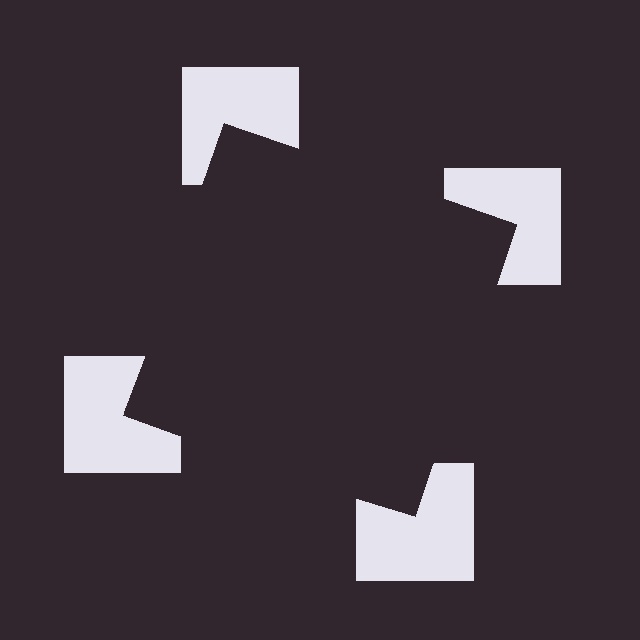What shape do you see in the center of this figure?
An illusory square — its edges are inferred from the aligned wedge cuts in the notched squares, not physically drawn.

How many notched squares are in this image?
There are 4 — one at each vertex of the illusory square.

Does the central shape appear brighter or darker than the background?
It typically appears slightly darker than the background, even though no actual brightness change is drawn.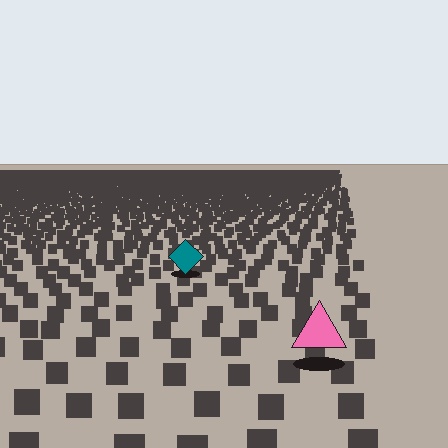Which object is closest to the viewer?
The pink triangle is closest. The texture marks near it are larger and more spread out.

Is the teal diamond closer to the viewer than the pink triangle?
No. The pink triangle is closer — you can tell from the texture gradient: the ground texture is coarser near it.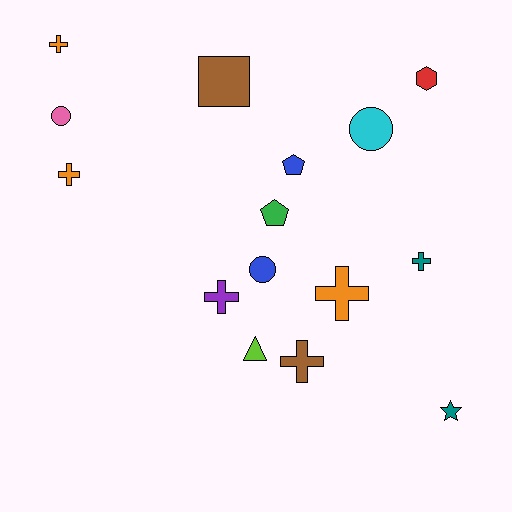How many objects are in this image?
There are 15 objects.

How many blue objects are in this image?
There are 2 blue objects.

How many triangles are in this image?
There is 1 triangle.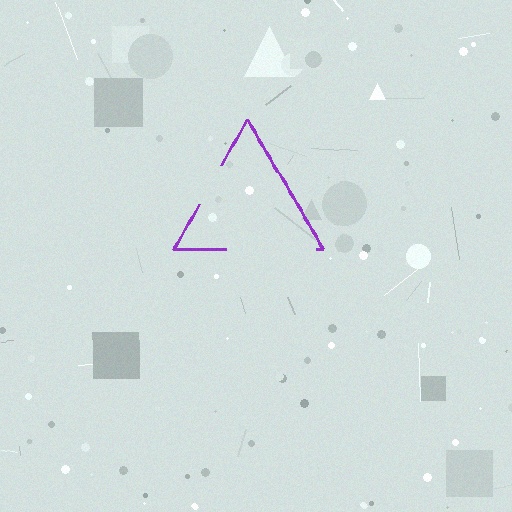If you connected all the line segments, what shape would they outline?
They would outline a triangle.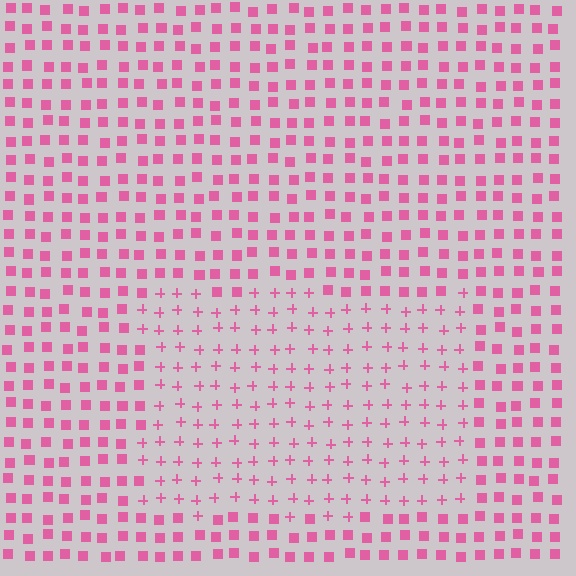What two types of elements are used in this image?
The image uses plus signs inside the rectangle region and squares outside it.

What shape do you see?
I see a rectangle.